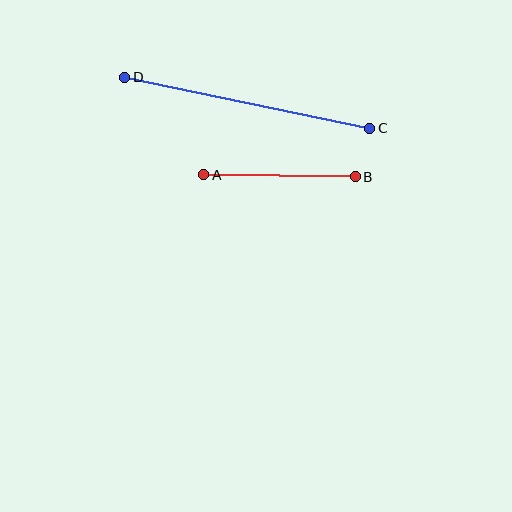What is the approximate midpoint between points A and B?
The midpoint is at approximately (280, 176) pixels.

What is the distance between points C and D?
The distance is approximately 250 pixels.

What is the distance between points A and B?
The distance is approximately 151 pixels.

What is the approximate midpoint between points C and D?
The midpoint is at approximately (247, 103) pixels.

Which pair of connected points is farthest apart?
Points C and D are farthest apart.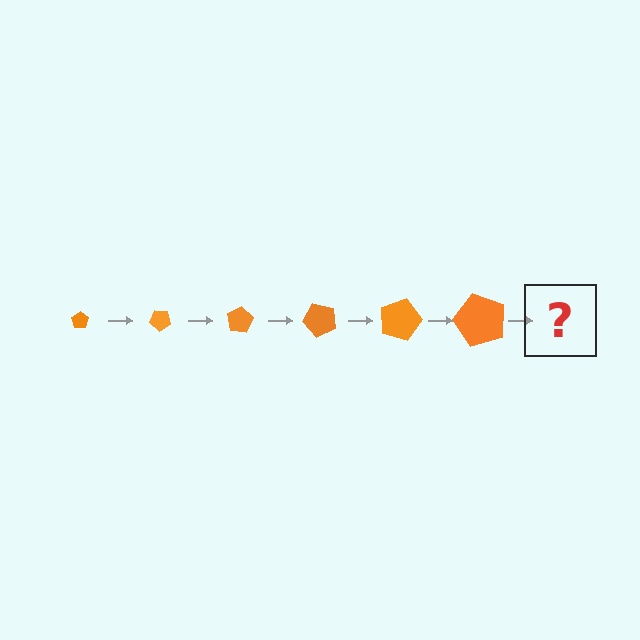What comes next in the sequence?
The next element should be a pentagon, larger than the previous one and rotated 240 degrees from the start.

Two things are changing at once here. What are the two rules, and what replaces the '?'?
The two rules are that the pentagon grows larger each step and it rotates 40 degrees each step. The '?' should be a pentagon, larger than the previous one and rotated 240 degrees from the start.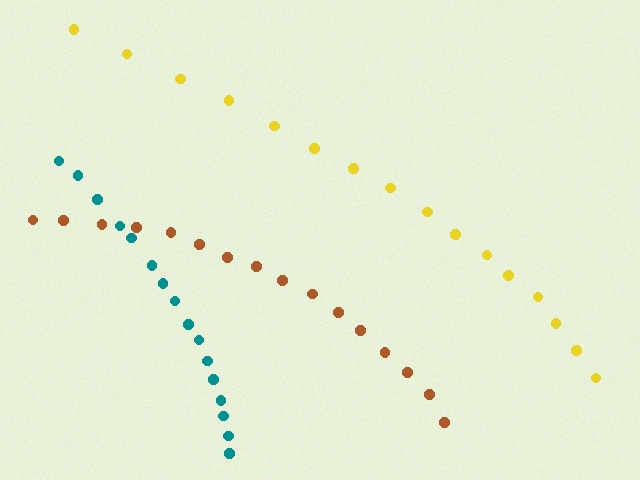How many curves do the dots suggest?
There are 3 distinct paths.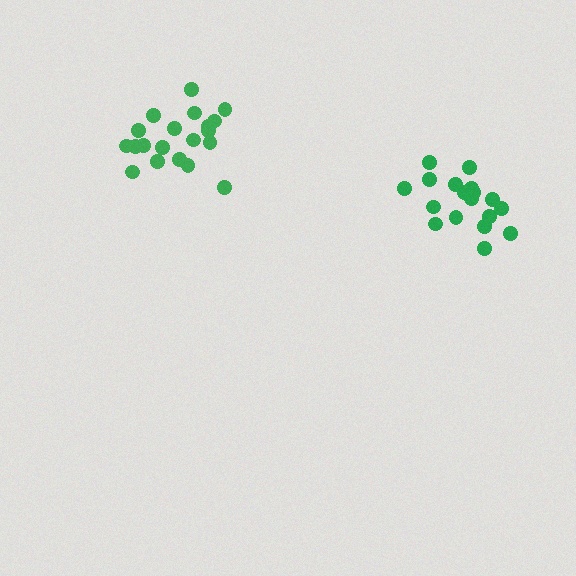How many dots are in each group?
Group 1: 18 dots, Group 2: 20 dots (38 total).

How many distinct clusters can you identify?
There are 2 distinct clusters.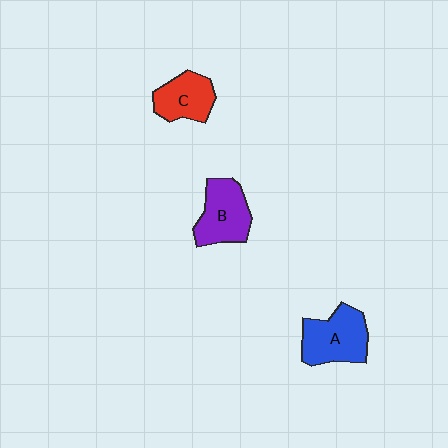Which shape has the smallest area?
Shape C (red).